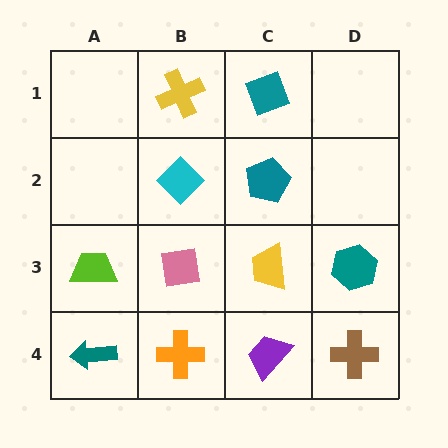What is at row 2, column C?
A teal pentagon.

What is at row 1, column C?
A teal diamond.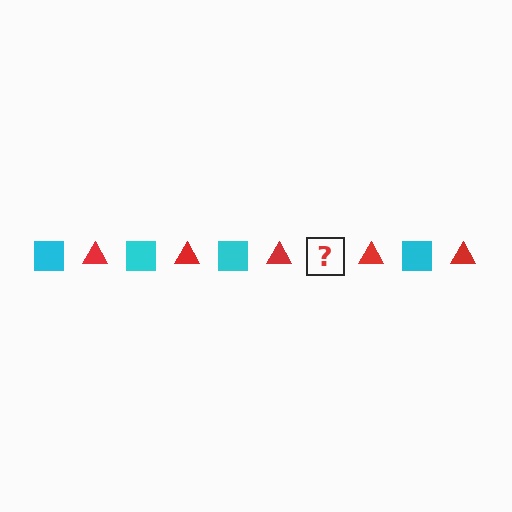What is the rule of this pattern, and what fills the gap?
The rule is that the pattern alternates between cyan square and red triangle. The gap should be filled with a cyan square.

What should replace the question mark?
The question mark should be replaced with a cyan square.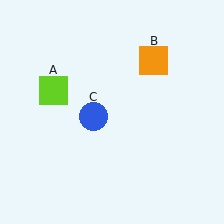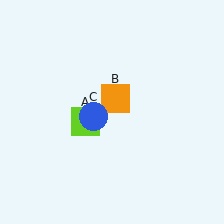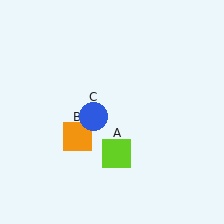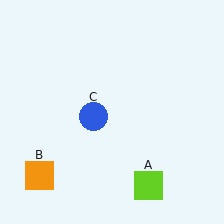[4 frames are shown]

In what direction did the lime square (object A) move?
The lime square (object A) moved down and to the right.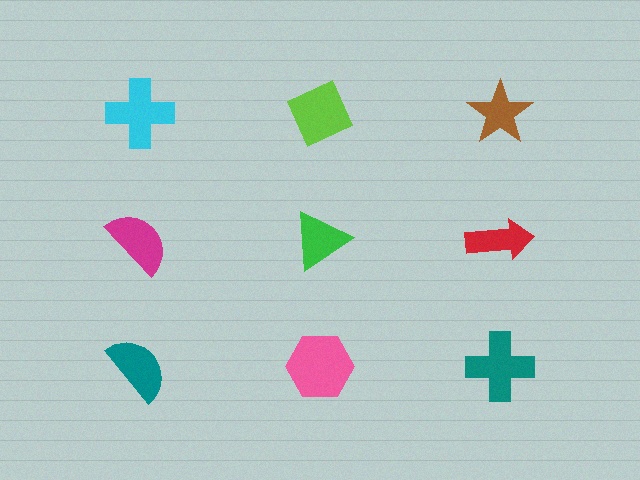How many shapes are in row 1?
3 shapes.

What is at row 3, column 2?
A pink hexagon.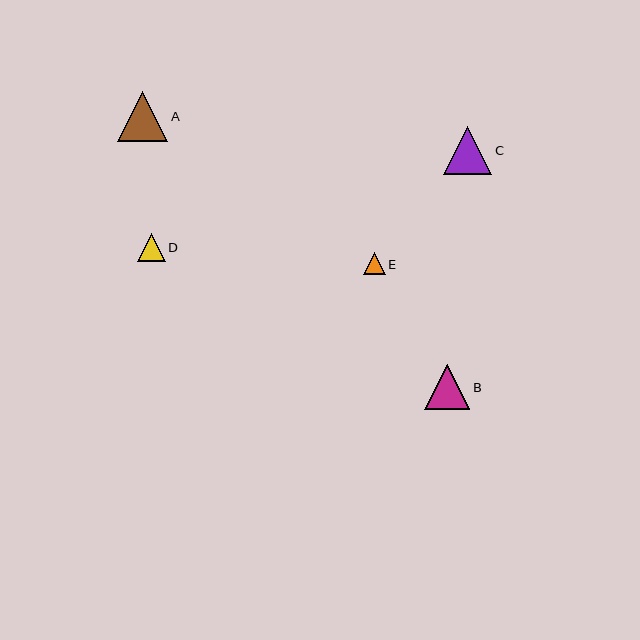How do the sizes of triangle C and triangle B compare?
Triangle C and triangle B are approximately the same size.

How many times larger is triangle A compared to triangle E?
Triangle A is approximately 2.3 times the size of triangle E.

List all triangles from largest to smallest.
From largest to smallest: A, C, B, D, E.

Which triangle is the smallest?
Triangle E is the smallest with a size of approximately 22 pixels.